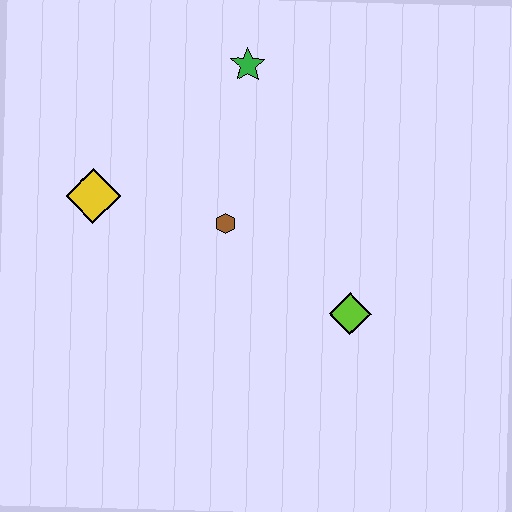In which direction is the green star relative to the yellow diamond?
The green star is to the right of the yellow diamond.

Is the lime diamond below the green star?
Yes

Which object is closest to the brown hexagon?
The yellow diamond is closest to the brown hexagon.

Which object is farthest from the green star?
The lime diamond is farthest from the green star.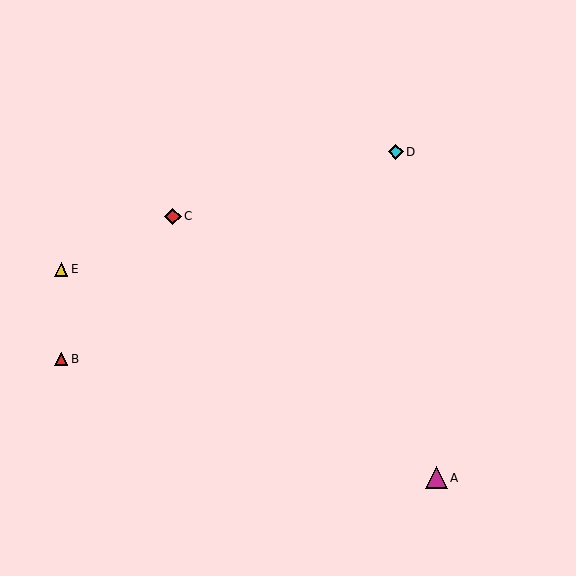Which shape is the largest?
The magenta triangle (labeled A) is the largest.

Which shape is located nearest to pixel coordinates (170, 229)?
The red diamond (labeled C) at (173, 216) is nearest to that location.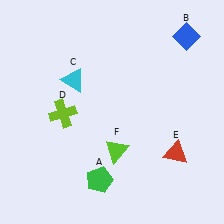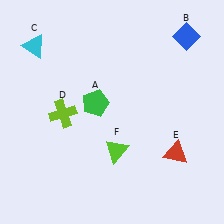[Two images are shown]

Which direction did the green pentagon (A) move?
The green pentagon (A) moved up.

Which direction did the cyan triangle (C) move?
The cyan triangle (C) moved left.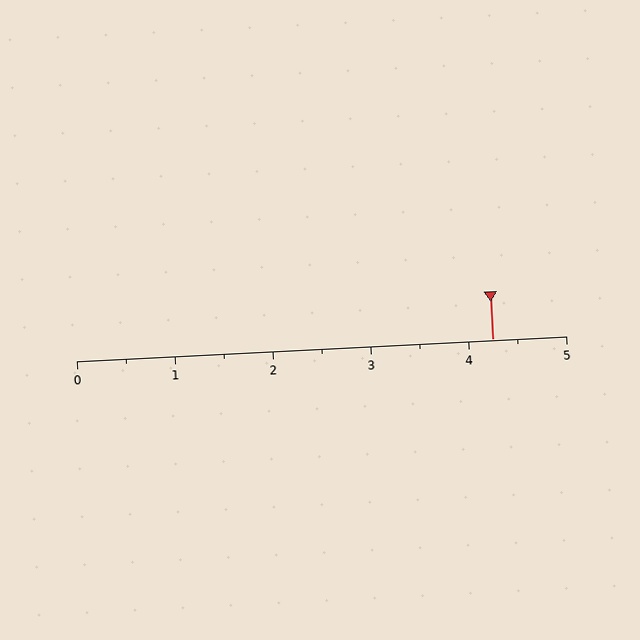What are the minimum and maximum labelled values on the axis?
The axis runs from 0 to 5.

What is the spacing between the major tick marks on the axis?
The major ticks are spaced 1 apart.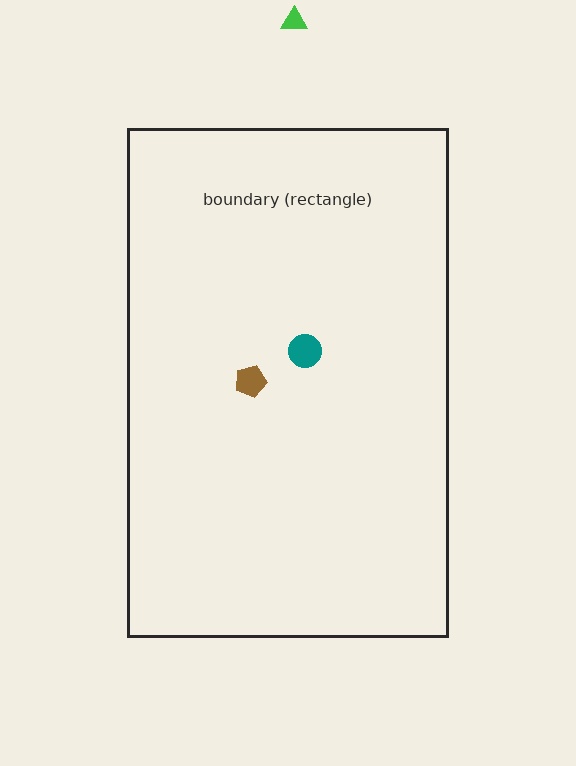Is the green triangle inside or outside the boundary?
Outside.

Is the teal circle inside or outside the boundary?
Inside.